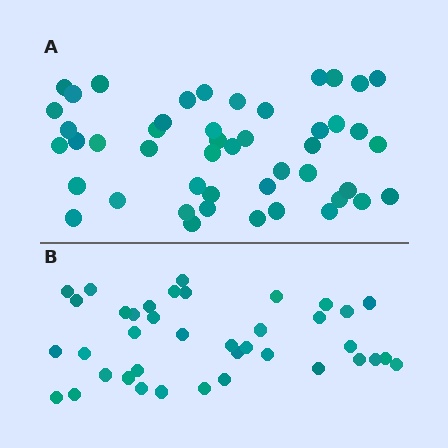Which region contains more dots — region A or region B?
Region A (the top region) has more dots.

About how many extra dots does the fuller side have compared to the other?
Region A has roughly 8 or so more dots than region B.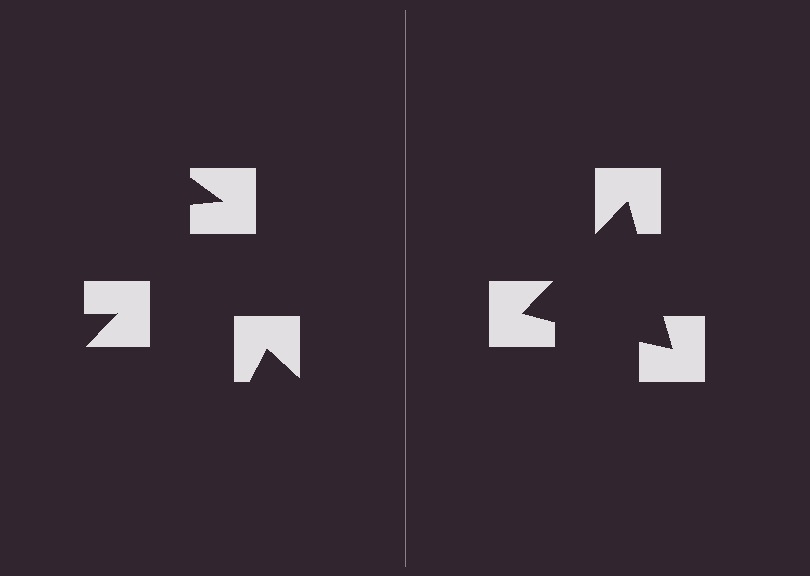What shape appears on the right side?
An illusory triangle.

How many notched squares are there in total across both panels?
6 — 3 on each side.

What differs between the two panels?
The notched squares are positioned identically on both sides; only the wedge orientations differ. On the right they align to a triangle; on the left they are misaligned.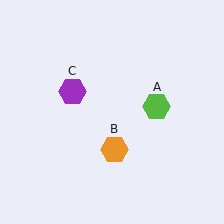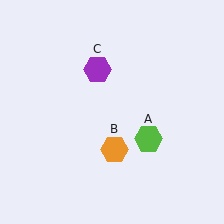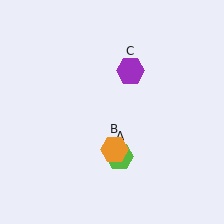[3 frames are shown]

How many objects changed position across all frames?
2 objects changed position: lime hexagon (object A), purple hexagon (object C).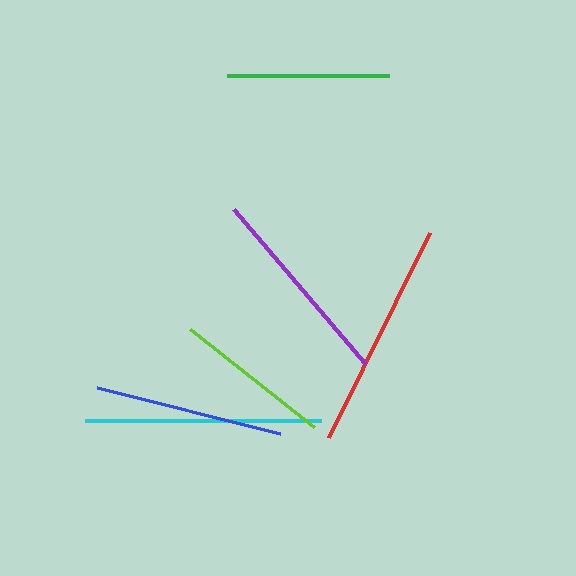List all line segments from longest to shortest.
From longest to shortest: cyan, red, purple, blue, green, lime.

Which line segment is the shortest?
The lime line is the shortest at approximately 158 pixels.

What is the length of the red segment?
The red segment is approximately 229 pixels long.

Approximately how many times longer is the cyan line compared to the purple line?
The cyan line is approximately 1.2 times the length of the purple line.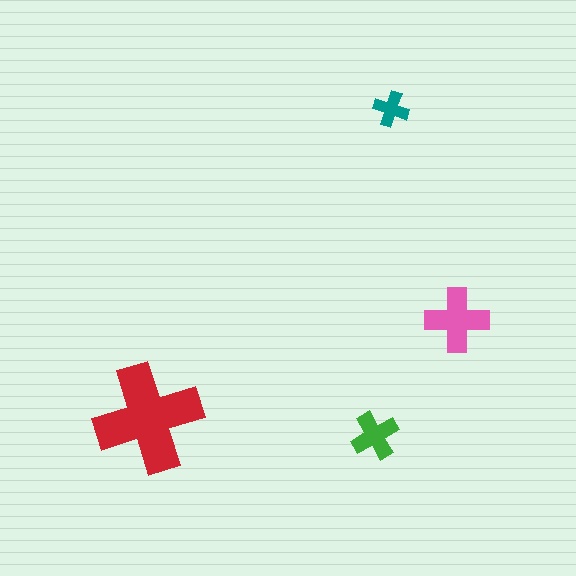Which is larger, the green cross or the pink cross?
The pink one.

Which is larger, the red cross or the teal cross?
The red one.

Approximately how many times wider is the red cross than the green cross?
About 2 times wider.